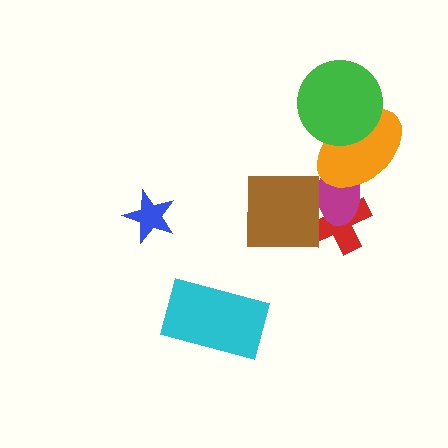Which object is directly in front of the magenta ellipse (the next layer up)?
The orange ellipse is directly in front of the magenta ellipse.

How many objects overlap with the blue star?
0 objects overlap with the blue star.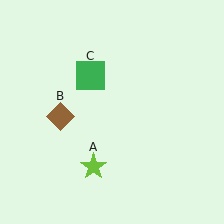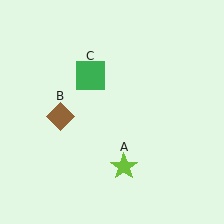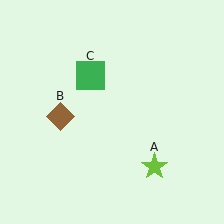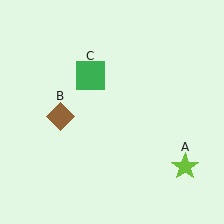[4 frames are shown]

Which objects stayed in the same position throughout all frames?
Brown diamond (object B) and green square (object C) remained stationary.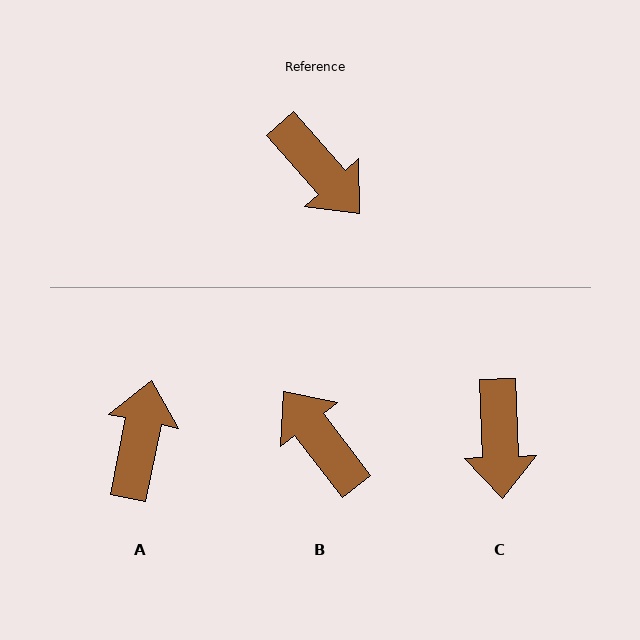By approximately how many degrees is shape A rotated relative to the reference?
Approximately 127 degrees counter-clockwise.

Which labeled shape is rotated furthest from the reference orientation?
B, about 176 degrees away.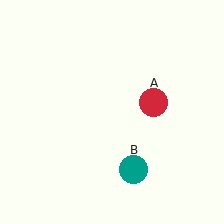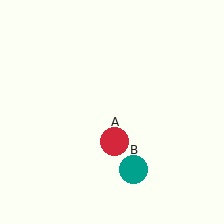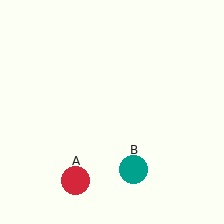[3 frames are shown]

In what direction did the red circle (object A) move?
The red circle (object A) moved down and to the left.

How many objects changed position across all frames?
1 object changed position: red circle (object A).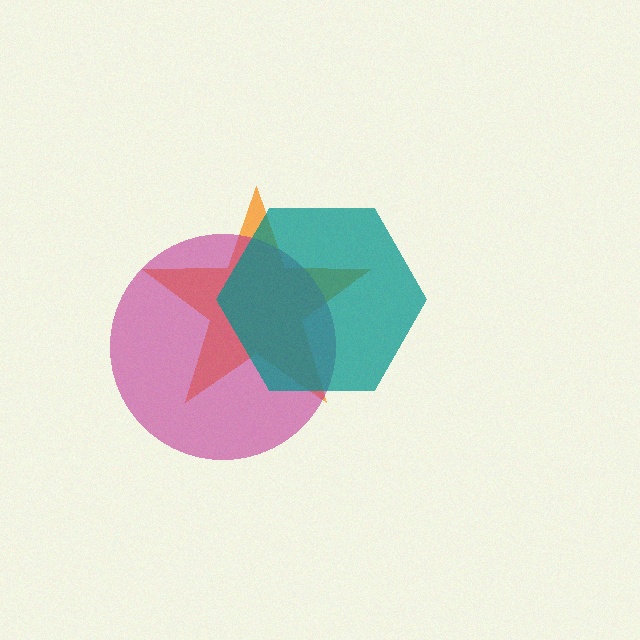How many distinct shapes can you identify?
There are 3 distinct shapes: an orange star, a magenta circle, a teal hexagon.